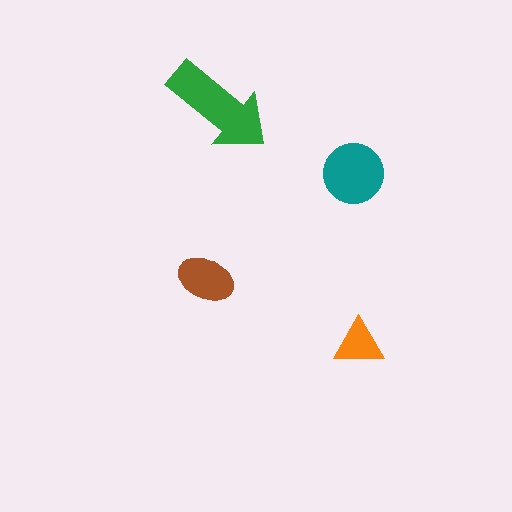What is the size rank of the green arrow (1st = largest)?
1st.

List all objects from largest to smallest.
The green arrow, the teal circle, the brown ellipse, the orange triangle.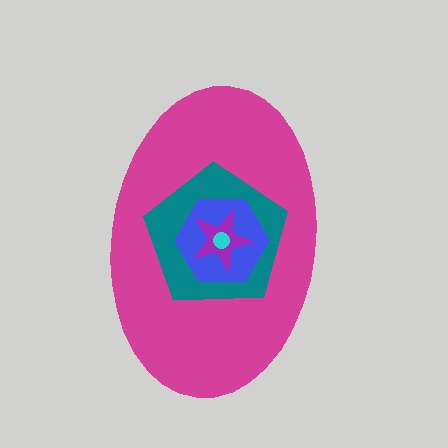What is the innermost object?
The cyan circle.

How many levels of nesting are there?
5.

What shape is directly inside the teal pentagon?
The blue hexagon.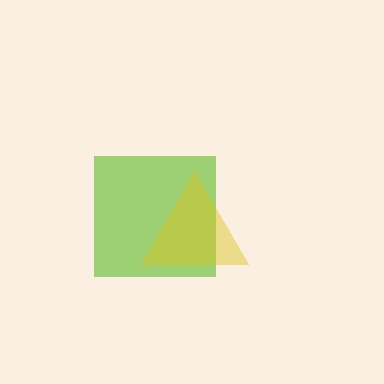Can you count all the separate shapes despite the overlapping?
Yes, there are 2 separate shapes.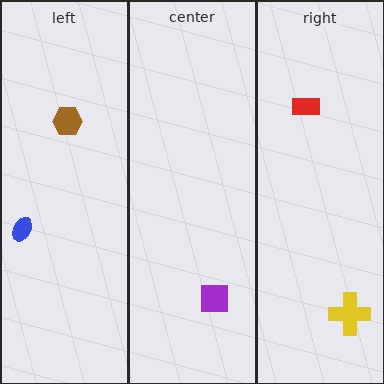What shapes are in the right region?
The yellow cross, the red rectangle.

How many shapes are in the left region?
2.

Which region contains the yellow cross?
The right region.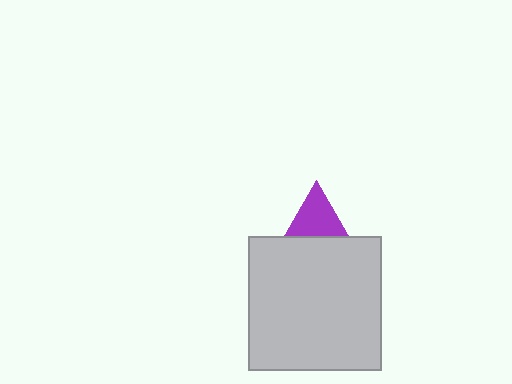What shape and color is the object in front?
The object in front is a light gray square.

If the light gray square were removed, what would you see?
You would see the complete purple triangle.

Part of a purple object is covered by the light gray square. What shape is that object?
It is a triangle.